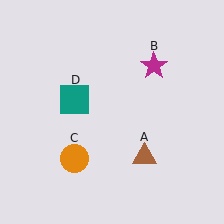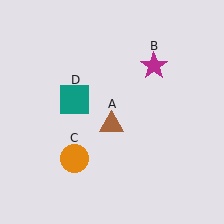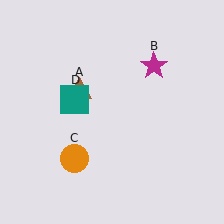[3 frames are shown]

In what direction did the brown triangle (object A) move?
The brown triangle (object A) moved up and to the left.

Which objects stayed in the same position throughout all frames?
Magenta star (object B) and orange circle (object C) and teal square (object D) remained stationary.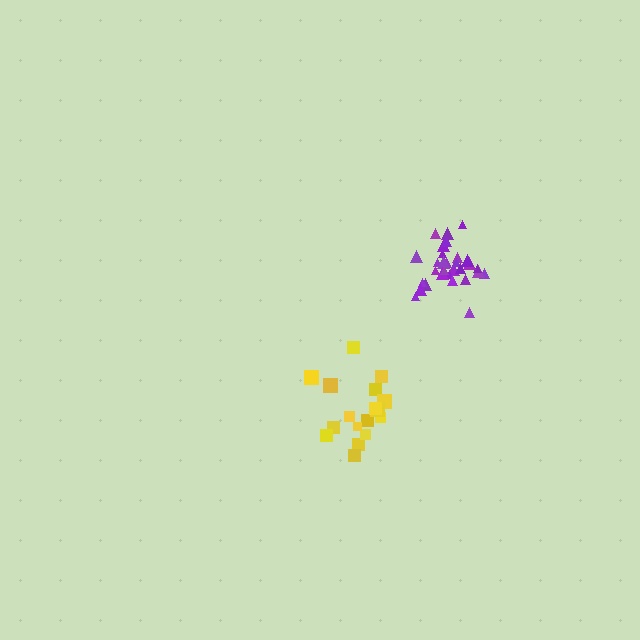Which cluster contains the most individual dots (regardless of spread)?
Purple (30).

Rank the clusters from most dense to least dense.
purple, yellow.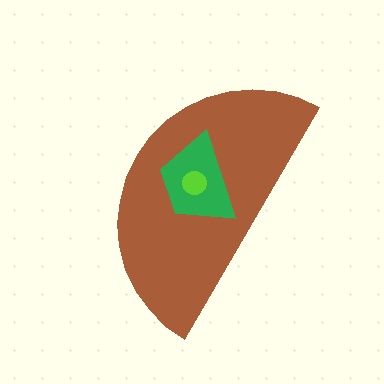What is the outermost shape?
The brown semicircle.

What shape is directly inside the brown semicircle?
The green trapezoid.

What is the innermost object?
The lime circle.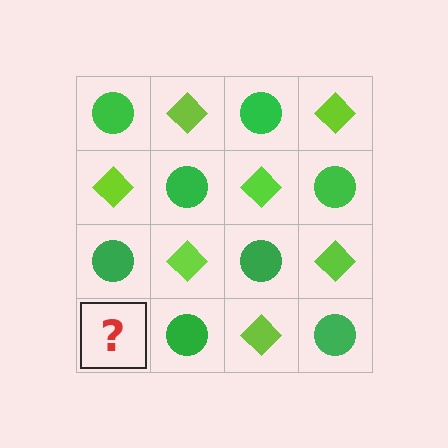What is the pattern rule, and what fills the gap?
The rule is that it alternates green circle and lime diamond in a checkerboard pattern. The gap should be filled with a lime diamond.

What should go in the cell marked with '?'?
The missing cell should contain a lime diamond.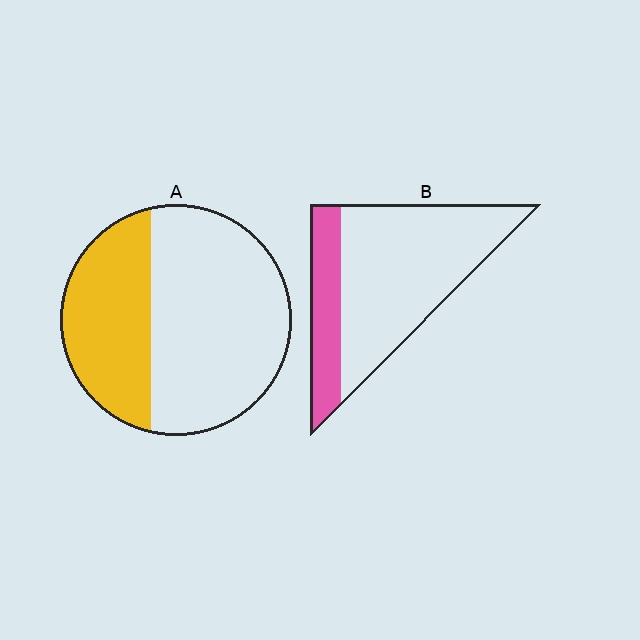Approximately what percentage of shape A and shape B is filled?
A is approximately 35% and B is approximately 25%.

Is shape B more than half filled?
No.